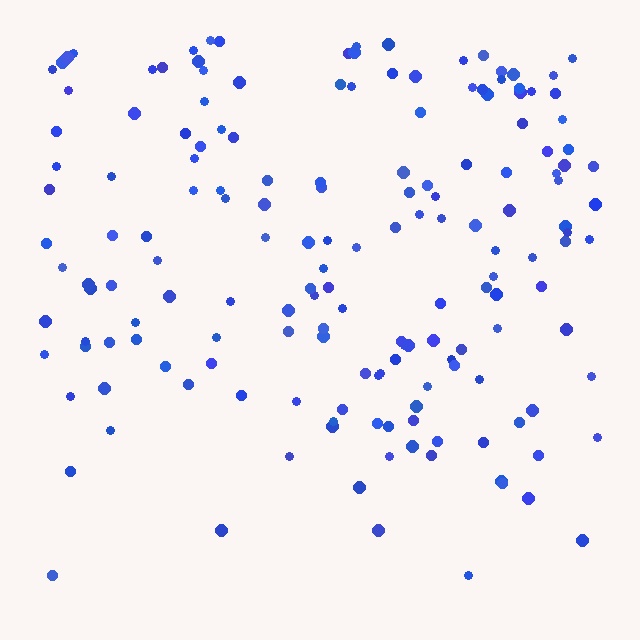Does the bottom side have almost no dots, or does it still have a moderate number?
Still a moderate number, just noticeably fewer than the top.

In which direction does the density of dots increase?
From bottom to top, with the top side densest.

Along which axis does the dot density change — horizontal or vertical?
Vertical.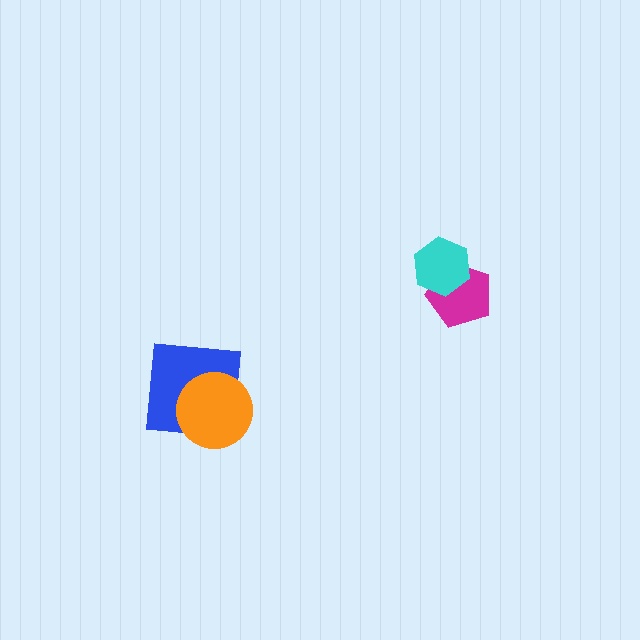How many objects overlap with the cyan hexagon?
1 object overlaps with the cyan hexagon.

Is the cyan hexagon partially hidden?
No, no other shape covers it.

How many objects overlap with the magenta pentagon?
1 object overlaps with the magenta pentagon.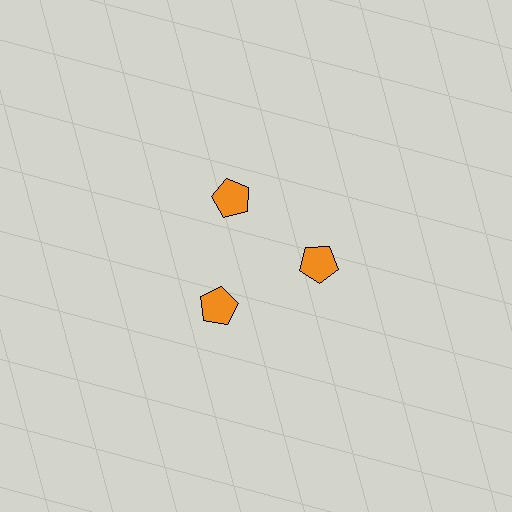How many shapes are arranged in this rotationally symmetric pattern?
There are 3 shapes, arranged in 3 groups of 1.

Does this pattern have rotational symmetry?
Yes, this pattern has 3-fold rotational symmetry. It looks the same after rotating 120 degrees around the center.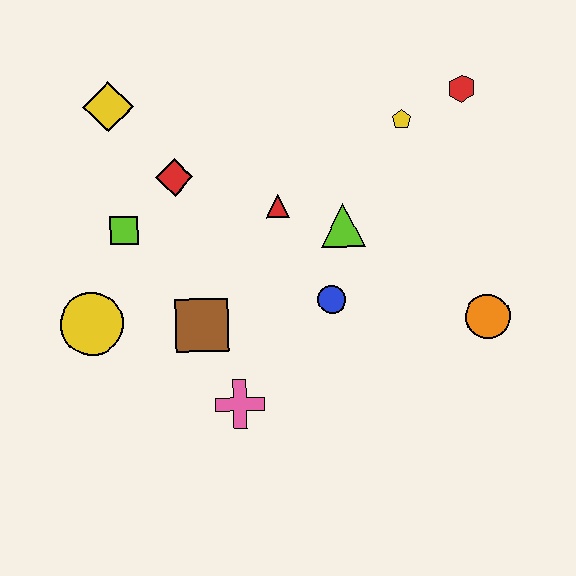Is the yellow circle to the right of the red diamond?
No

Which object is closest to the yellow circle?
The lime square is closest to the yellow circle.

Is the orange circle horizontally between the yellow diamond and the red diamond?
No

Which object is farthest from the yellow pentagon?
The yellow circle is farthest from the yellow pentagon.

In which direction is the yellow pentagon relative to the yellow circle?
The yellow pentagon is to the right of the yellow circle.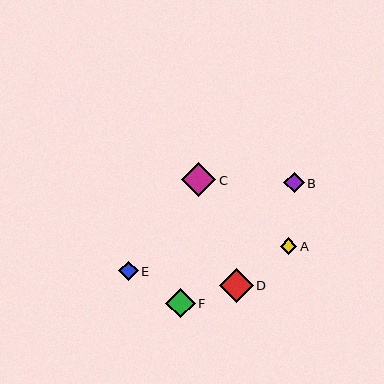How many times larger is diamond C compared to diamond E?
Diamond C is approximately 1.8 times the size of diamond E.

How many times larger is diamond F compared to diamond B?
Diamond F is approximately 1.4 times the size of diamond B.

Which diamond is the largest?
Diamond C is the largest with a size of approximately 34 pixels.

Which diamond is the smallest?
Diamond A is the smallest with a size of approximately 17 pixels.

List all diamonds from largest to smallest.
From largest to smallest: C, D, F, B, E, A.